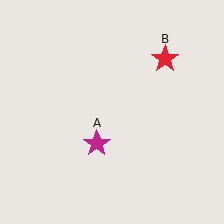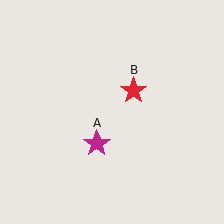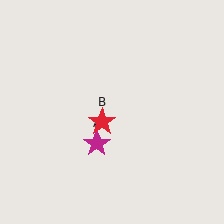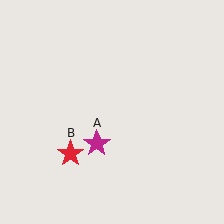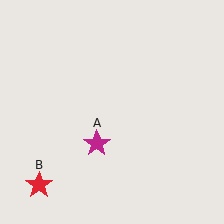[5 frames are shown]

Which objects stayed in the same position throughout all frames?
Magenta star (object A) remained stationary.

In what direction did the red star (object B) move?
The red star (object B) moved down and to the left.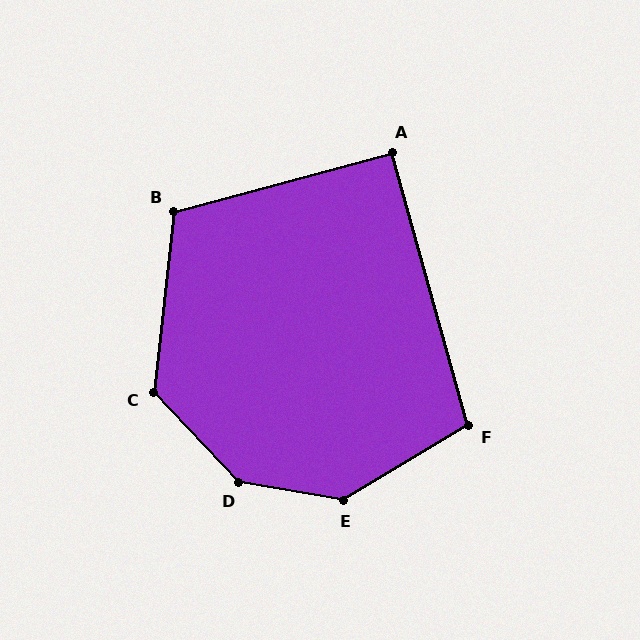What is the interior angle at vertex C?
Approximately 130 degrees (obtuse).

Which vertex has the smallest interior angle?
A, at approximately 91 degrees.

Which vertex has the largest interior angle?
D, at approximately 143 degrees.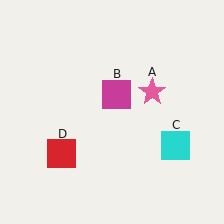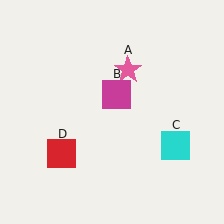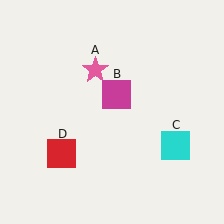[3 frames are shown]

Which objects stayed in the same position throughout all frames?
Magenta square (object B) and cyan square (object C) and red square (object D) remained stationary.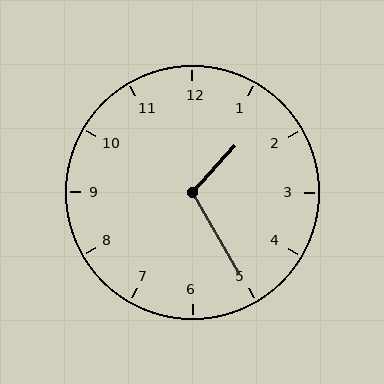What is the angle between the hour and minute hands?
Approximately 108 degrees.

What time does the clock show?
1:25.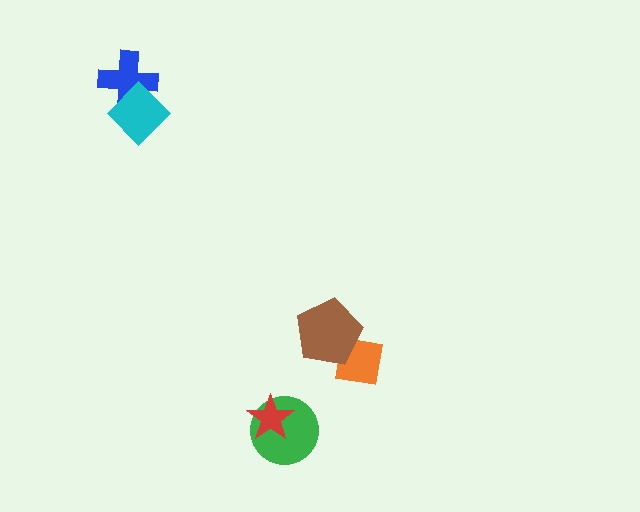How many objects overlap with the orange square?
1 object overlaps with the orange square.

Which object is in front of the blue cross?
The cyan diamond is in front of the blue cross.